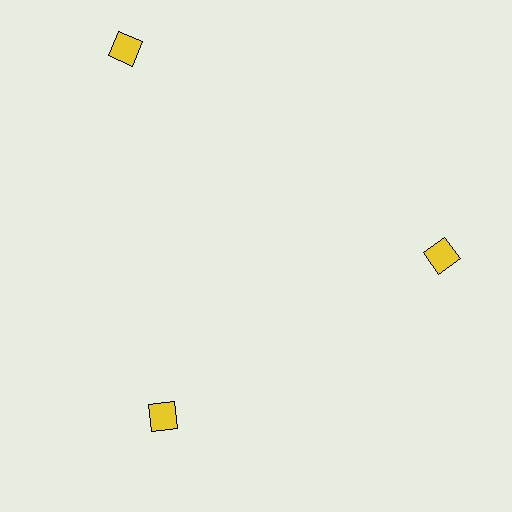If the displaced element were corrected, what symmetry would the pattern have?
It would have 3-fold rotational symmetry — the pattern would map onto itself every 120 degrees.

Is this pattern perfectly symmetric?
No. The 3 yellow diamonds are arranged in a ring, but one element near the 11 o'clock position is pushed outward from the center, breaking the 3-fold rotational symmetry.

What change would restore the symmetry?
The symmetry would be restored by moving it inward, back onto the ring so that all 3 diamonds sit at equal angles and equal distance from the center.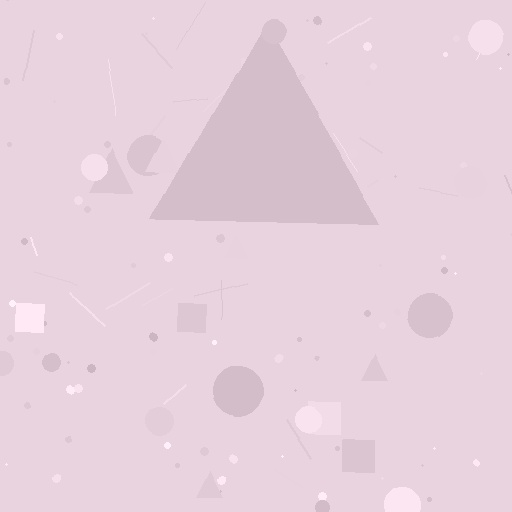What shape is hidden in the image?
A triangle is hidden in the image.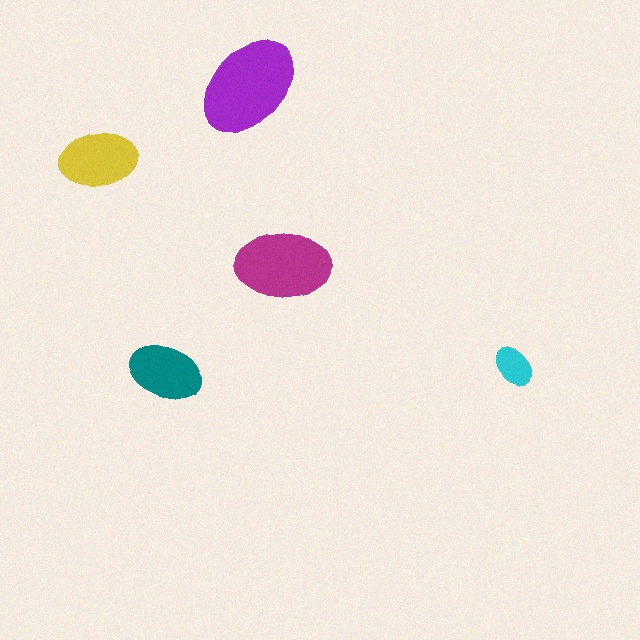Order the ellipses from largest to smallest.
the purple one, the magenta one, the yellow one, the teal one, the cyan one.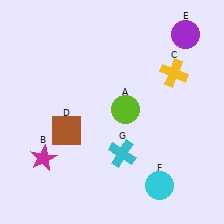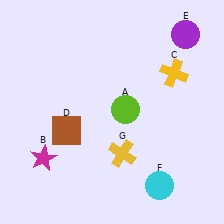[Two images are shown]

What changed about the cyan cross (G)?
In Image 1, G is cyan. In Image 2, it changed to yellow.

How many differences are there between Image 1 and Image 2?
There is 1 difference between the two images.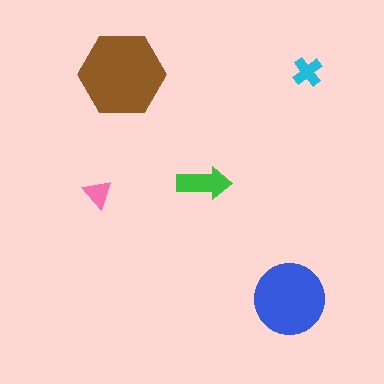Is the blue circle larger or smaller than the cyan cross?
Larger.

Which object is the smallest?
The pink triangle.